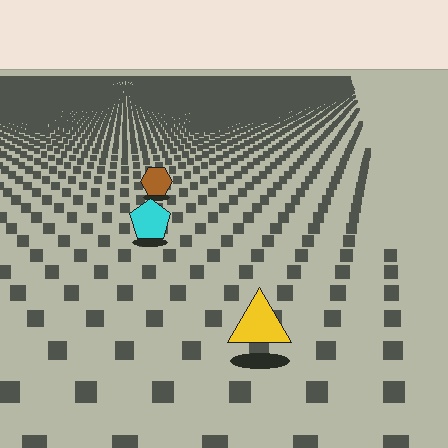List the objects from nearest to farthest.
From nearest to farthest: the yellow triangle, the cyan pentagon, the brown hexagon.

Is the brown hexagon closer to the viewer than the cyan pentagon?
No. The cyan pentagon is closer — you can tell from the texture gradient: the ground texture is coarser near it.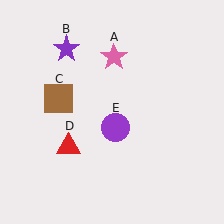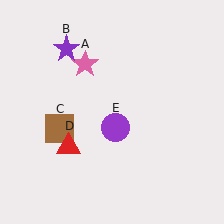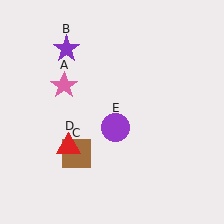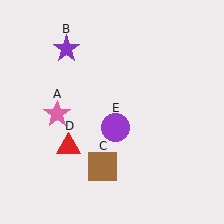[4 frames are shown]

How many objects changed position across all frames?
2 objects changed position: pink star (object A), brown square (object C).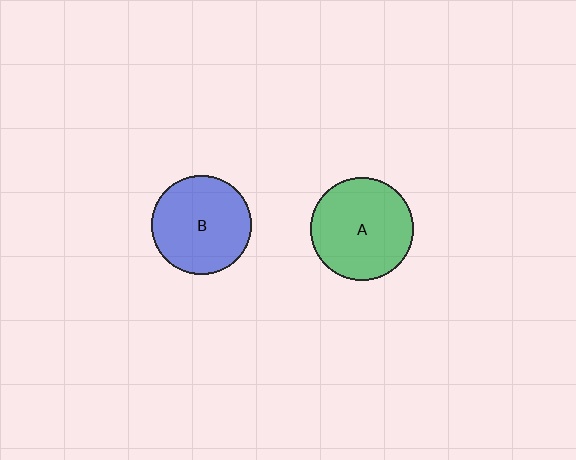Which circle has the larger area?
Circle A (green).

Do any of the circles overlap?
No, none of the circles overlap.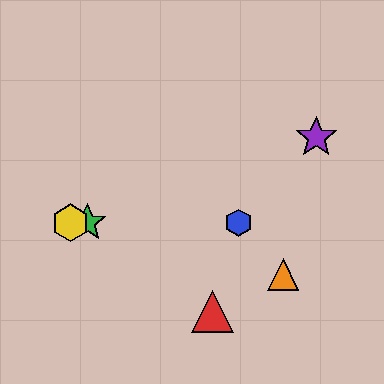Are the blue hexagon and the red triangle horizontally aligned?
No, the blue hexagon is at y≈223 and the red triangle is at y≈312.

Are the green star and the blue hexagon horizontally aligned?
Yes, both are at y≈223.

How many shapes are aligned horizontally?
3 shapes (the blue hexagon, the green star, the yellow hexagon) are aligned horizontally.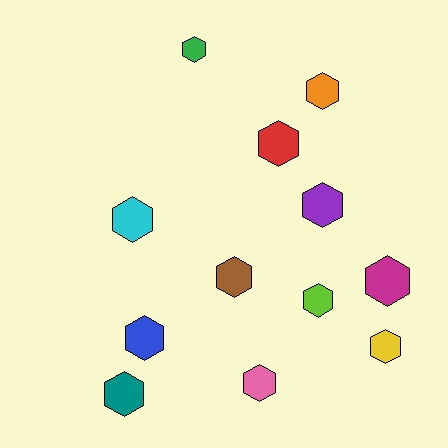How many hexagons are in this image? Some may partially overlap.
There are 12 hexagons.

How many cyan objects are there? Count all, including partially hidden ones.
There is 1 cyan object.